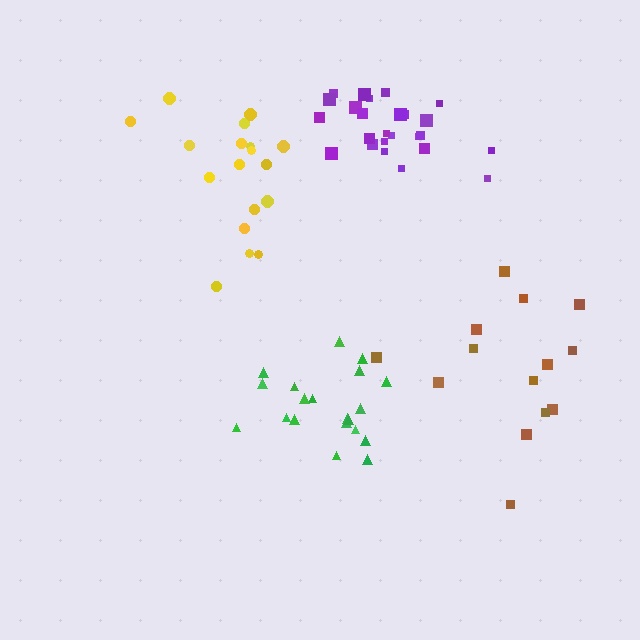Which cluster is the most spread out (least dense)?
Brown.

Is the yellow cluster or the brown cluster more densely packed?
Yellow.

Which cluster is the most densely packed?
Purple.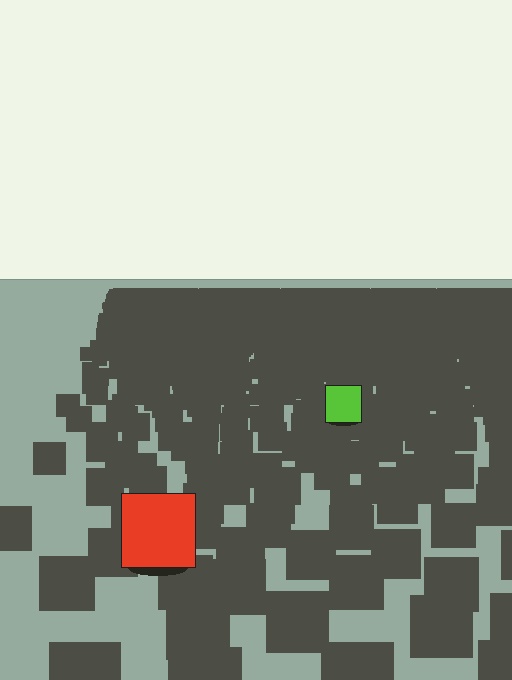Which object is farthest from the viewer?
The lime square is farthest from the viewer. It appears smaller and the ground texture around it is denser.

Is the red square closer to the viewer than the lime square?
Yes. The red square is closer — you can tell from the texture gradient: the ground texture is coarser near it.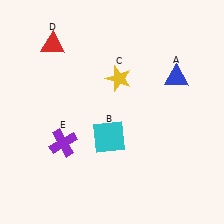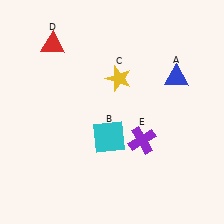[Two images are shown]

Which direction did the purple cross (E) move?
The purple cross (E) moved right.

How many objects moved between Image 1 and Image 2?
1 object moved between the two images.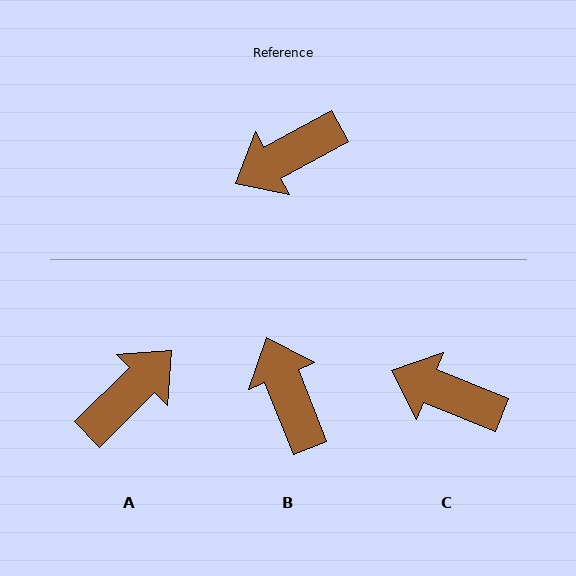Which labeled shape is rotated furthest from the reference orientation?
A, about 164 degrees away.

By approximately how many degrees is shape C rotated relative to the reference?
Approximately 50 degrees clockwise.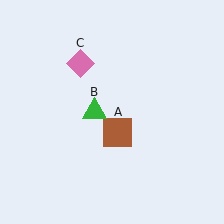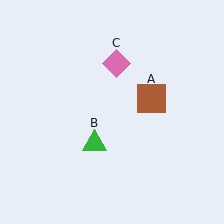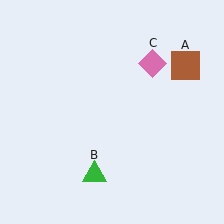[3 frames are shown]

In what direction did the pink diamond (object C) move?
The pink diamond (object C) moved right.